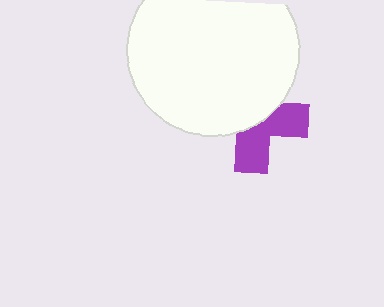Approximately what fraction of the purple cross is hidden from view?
Roughly 56% of the purple cross is hidden behind the white circle.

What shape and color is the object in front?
The object in front is a white circle.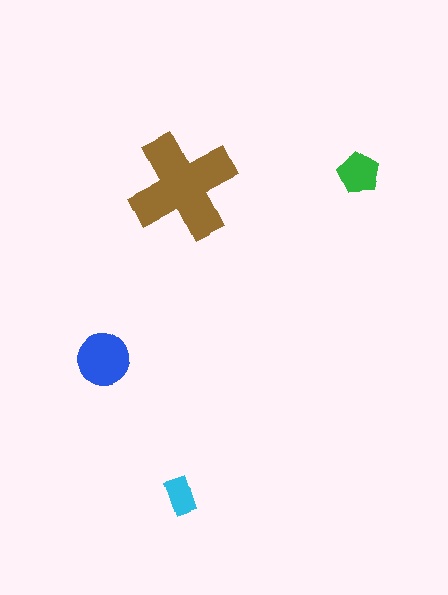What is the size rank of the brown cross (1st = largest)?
1st.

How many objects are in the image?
There are 4 objects in the image.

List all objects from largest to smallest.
The brown cross, the blue circle, the green pentagon, the cyan rectangle.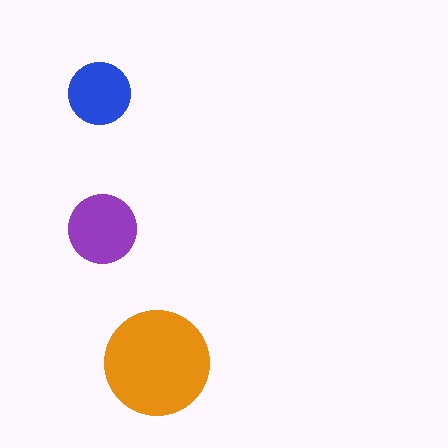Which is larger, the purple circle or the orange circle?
The orange one.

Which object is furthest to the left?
The blue circle is leftmost.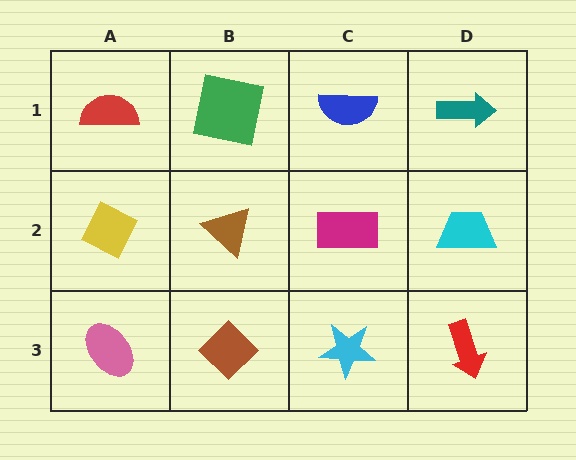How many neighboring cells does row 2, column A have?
3.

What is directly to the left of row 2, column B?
A yellow diamond.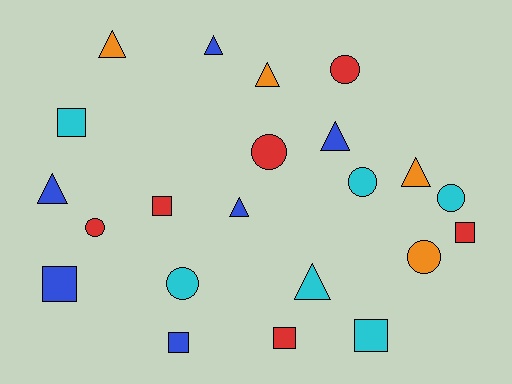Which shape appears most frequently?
Triangle, with 8 objects.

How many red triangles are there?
There are no red triangles.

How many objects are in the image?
There are 22 objects.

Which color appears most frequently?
Red, with 6 objects.